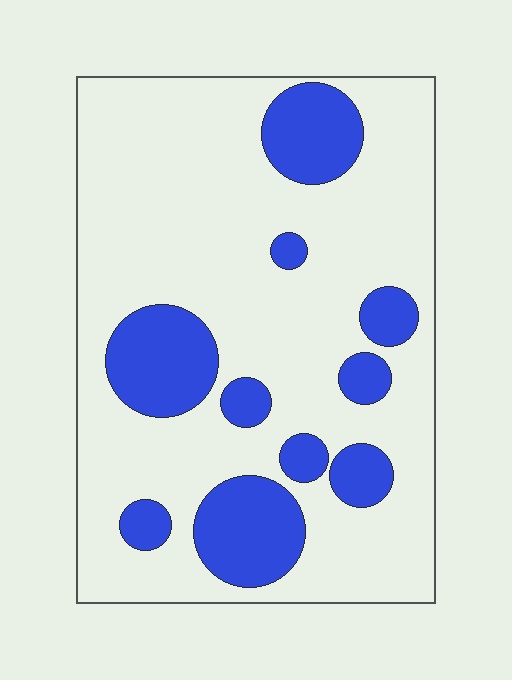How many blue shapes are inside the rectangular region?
10.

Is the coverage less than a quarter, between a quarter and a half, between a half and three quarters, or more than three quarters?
Less than a quarter.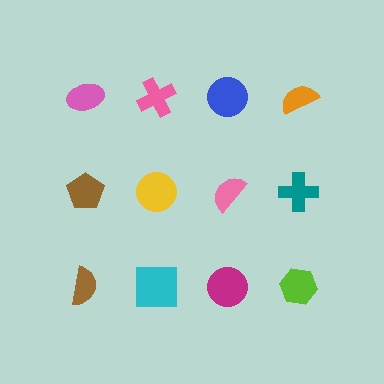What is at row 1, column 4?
An orange semicircle.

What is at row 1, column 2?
A pink cross.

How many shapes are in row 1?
4 shapes.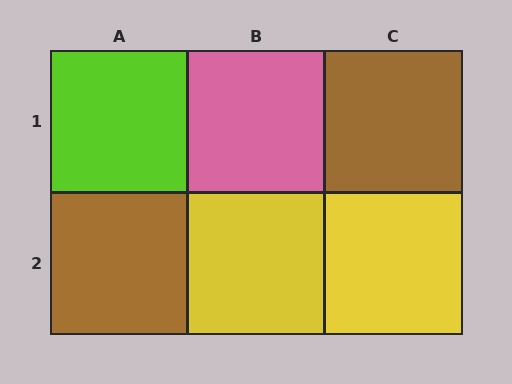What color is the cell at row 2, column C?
Yellow.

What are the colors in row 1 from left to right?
Lime, pink, brown.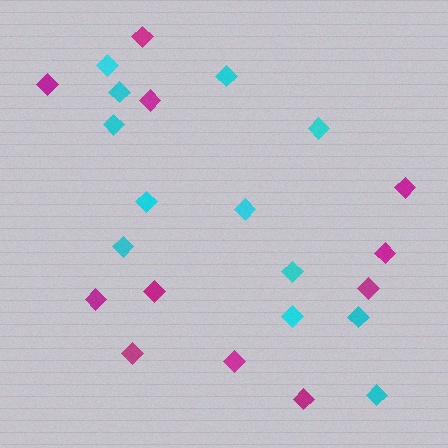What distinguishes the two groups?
There are 2 groups: one group of magenta diamonds (11) and one group of cyan diamonds (12).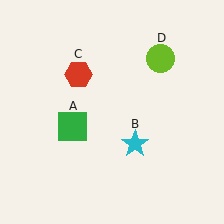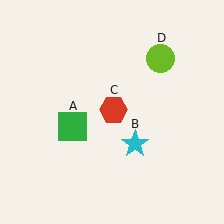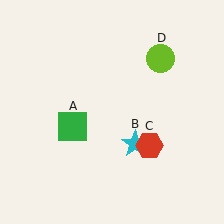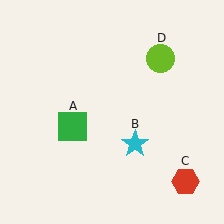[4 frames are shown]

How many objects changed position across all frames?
1 object changed position: red hexagon (object C).